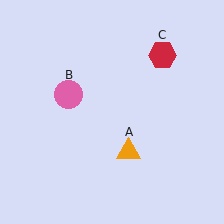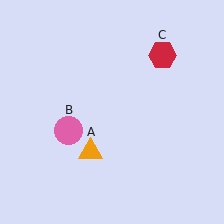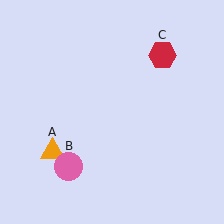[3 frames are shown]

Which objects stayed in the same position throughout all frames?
Red hexagon (object C) remained stationary.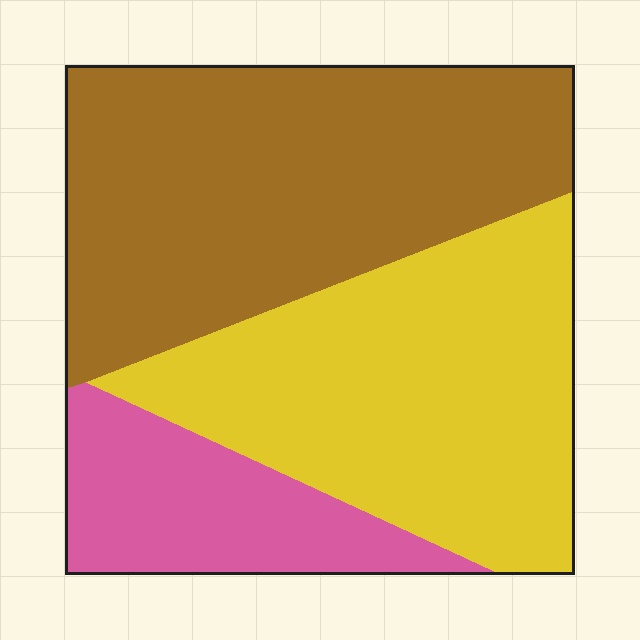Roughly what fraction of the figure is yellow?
Yellow takes up about two fifths (2/5) of the figure.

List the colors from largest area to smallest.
From largest to smallest: brown, yellow, pink.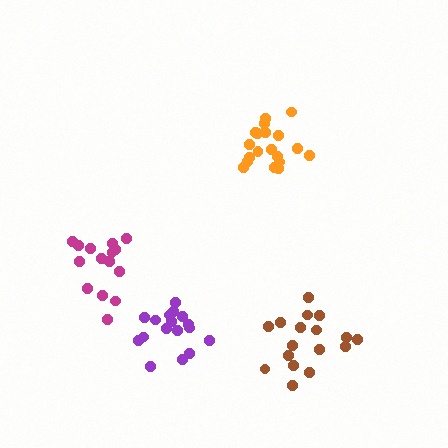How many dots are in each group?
Group 1: 17 dots, Group 2: 20 dots, Group 3: 17 dots, Group 4: 15 dots (69 total).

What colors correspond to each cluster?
The clusters are colored: purple, orange, brown, magenta.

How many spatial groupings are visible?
There are 4 spatial groupings.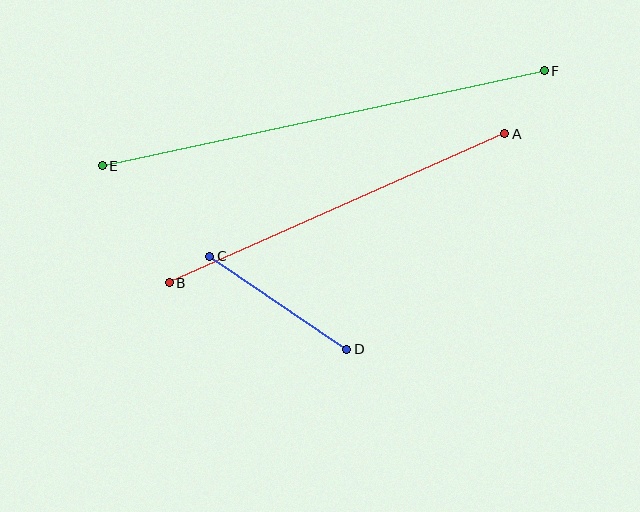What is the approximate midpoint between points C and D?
The midpoint is at approximately (278, 303) pixels.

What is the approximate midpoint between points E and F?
The midpoint is at approximately (323, 118) pixels.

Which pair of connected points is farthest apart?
Points E and F are farthest apart.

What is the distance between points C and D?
The distance is approximately 166 pixels.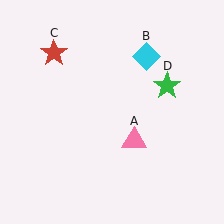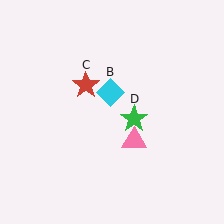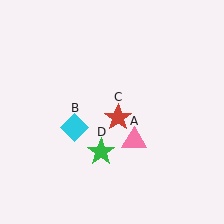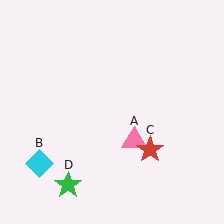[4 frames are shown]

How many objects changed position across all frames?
3 objects changed position: cyan diamond (object B), red star (object C), green star (object D).